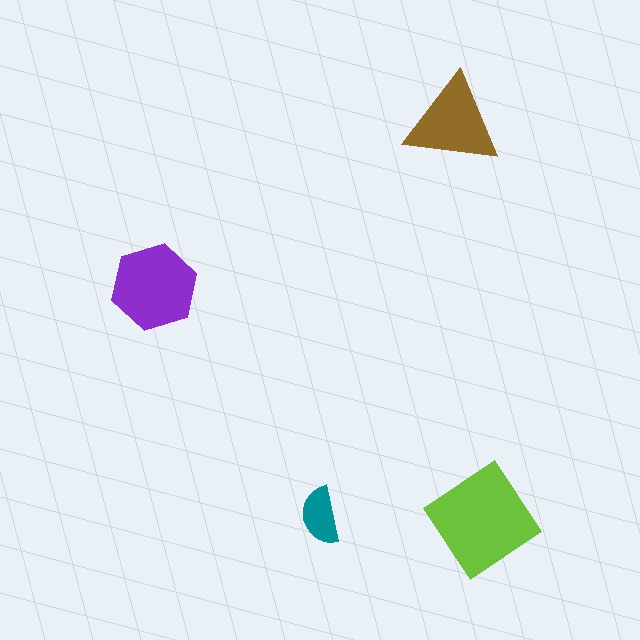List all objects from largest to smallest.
The lime diamond, the purple hexagon, the brown triangle, the teal semicircle.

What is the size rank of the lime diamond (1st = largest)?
1st.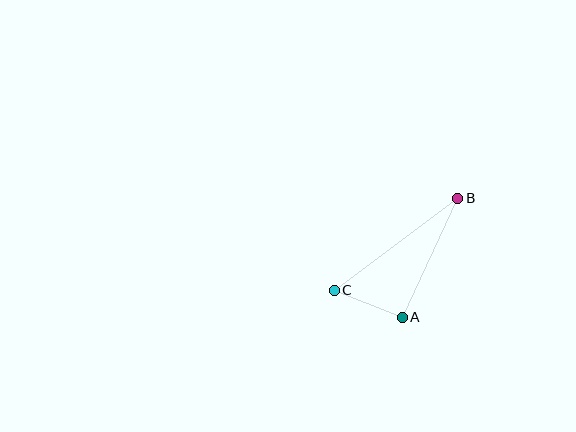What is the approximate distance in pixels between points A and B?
The distance between A and B is approximately 131 pixels.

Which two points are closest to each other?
Points A and C are closest to each other.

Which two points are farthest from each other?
Points B and C are farthest from each other.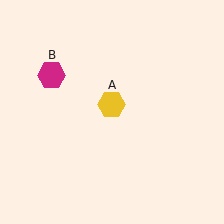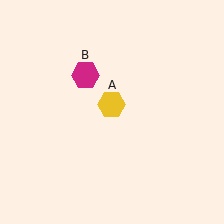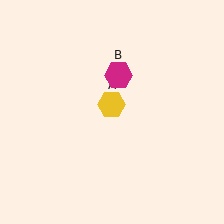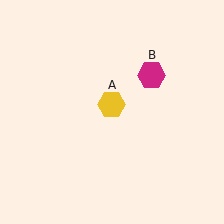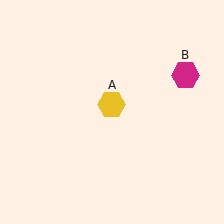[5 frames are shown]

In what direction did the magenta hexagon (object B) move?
The magenta hexagon (object B) moved right.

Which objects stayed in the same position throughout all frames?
Yellow hexagon (object A) remained stationary.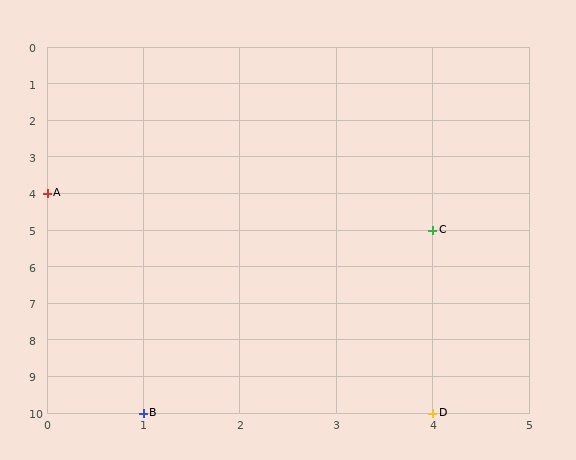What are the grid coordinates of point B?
Point B is at grid coordinates (1, 10).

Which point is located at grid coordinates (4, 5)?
Point C is at (4, 5).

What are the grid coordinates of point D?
Point D is at grid coordinates (4, 10).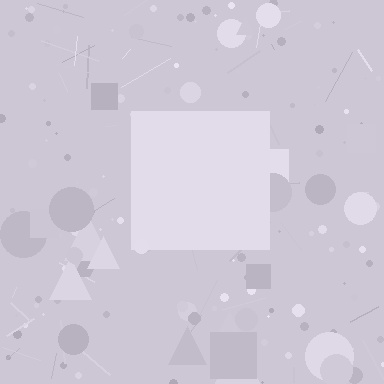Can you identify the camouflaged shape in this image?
The camouflaged shape is a square.